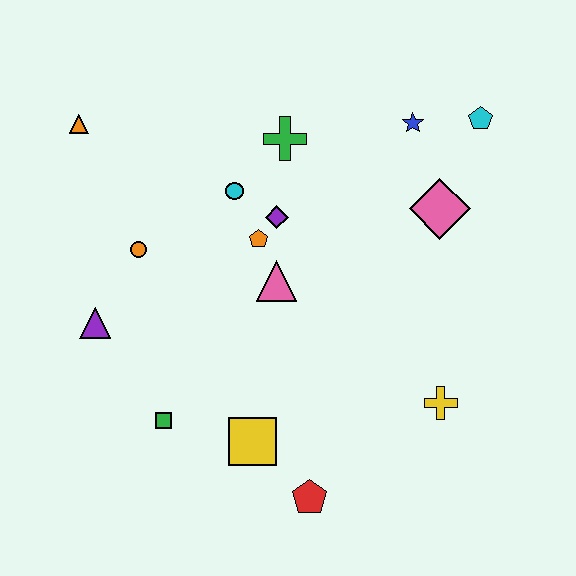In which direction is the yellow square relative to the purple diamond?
The yellow square is below the purple diamond.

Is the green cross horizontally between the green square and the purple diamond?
No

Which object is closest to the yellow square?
The red pentagon is closest to the yellow square.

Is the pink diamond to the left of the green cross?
No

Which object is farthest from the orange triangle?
The yellow cross is farthest from the orange triangle.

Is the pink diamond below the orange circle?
No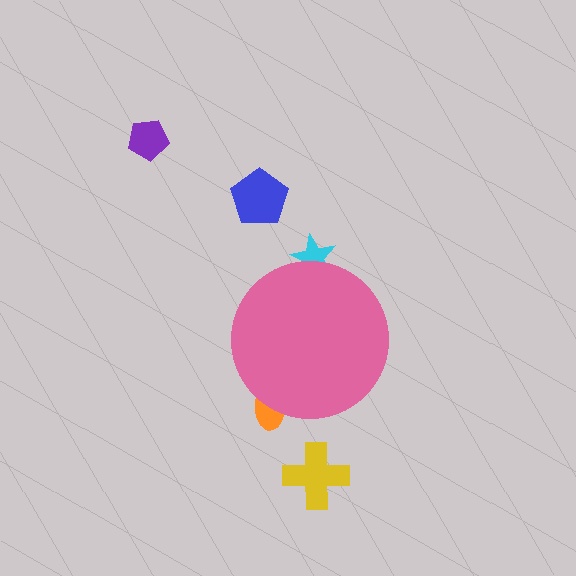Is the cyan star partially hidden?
Yes, the cyan star is partially hidden behind the pink circle.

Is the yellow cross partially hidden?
No, the yellow cross is fully visible.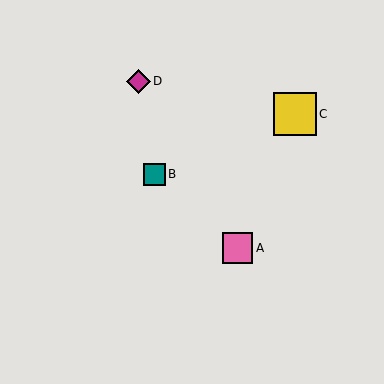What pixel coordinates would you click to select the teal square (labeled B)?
Click at (154, 174) to select the teal square B.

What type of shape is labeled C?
Shape C is a yellow square.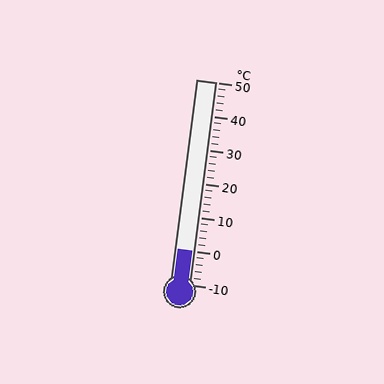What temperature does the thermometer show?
The thermometer shows approximately 0°C.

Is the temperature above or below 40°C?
The temperature is below 40°C.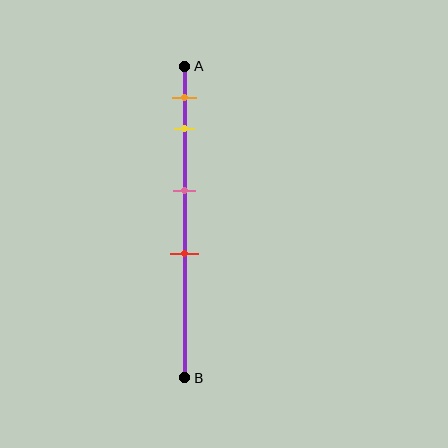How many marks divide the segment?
There are 4 marks dividing the segment.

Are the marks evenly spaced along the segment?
No, the marks are not evenly spaced.